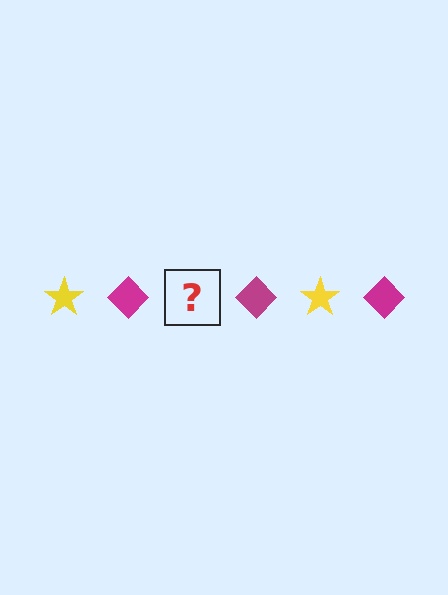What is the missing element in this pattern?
The missing element is a yellow star.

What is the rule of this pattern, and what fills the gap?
The rule is that the pattern alternates between yellow star and magenta diamond. The gap should be filled with a yellow star.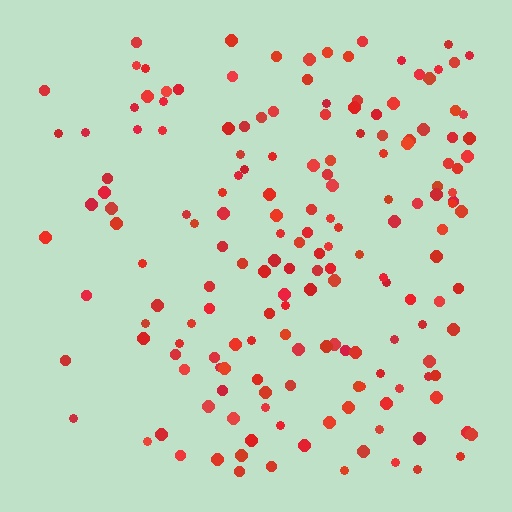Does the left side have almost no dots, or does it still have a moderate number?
Still a moderate number, just noticeably fewer than the right.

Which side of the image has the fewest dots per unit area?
The left.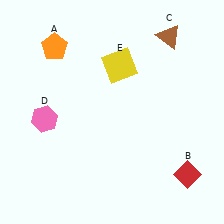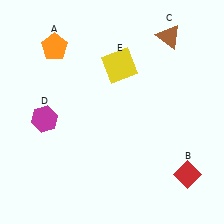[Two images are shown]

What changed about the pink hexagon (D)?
In Image 1, D is pink. In Image 2, it changed to magenta.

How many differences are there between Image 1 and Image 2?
There is 1 difference between the two images.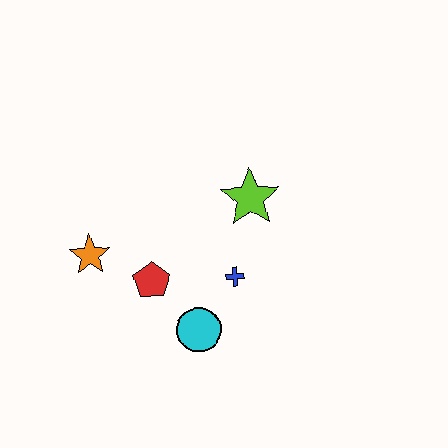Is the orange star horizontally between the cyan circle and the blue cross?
No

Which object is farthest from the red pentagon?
The lime star is farthest from the red pentagon.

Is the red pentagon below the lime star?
Yes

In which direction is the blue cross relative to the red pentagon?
The blue cross is to the right of the red pentagon.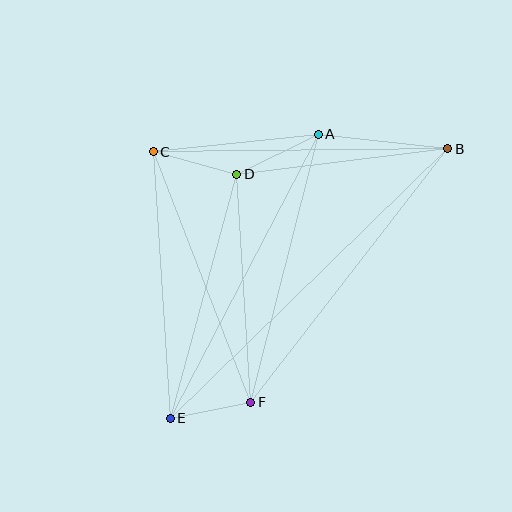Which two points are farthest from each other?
Points B and E are farthest from each other.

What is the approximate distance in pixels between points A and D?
The distance between A and D is approximately 91 pixels.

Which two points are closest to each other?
Points E and F are closest to each other.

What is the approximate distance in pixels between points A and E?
The distance between A and E is approximately 320 pixels.